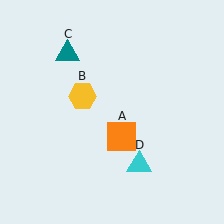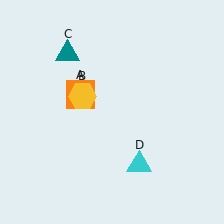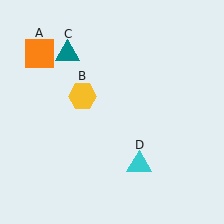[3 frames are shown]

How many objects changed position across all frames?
1 object changed position: orange square (object A).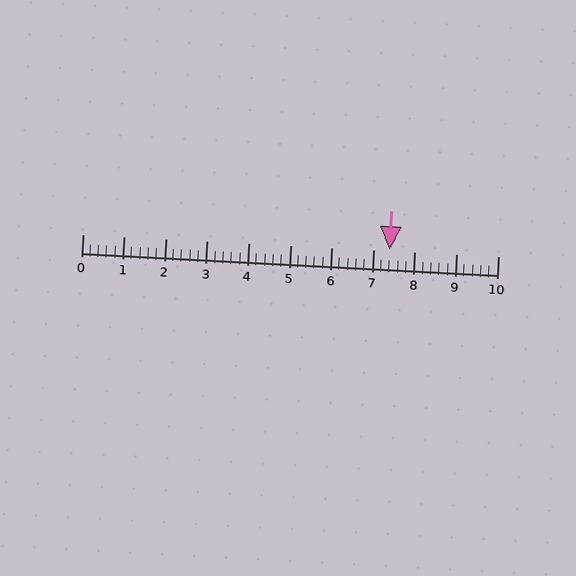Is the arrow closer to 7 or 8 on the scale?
The arrow is closer to 7.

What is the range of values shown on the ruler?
The ruler shows values from 0 to 10.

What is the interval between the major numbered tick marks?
The major tick marks are spaced 1 units apart.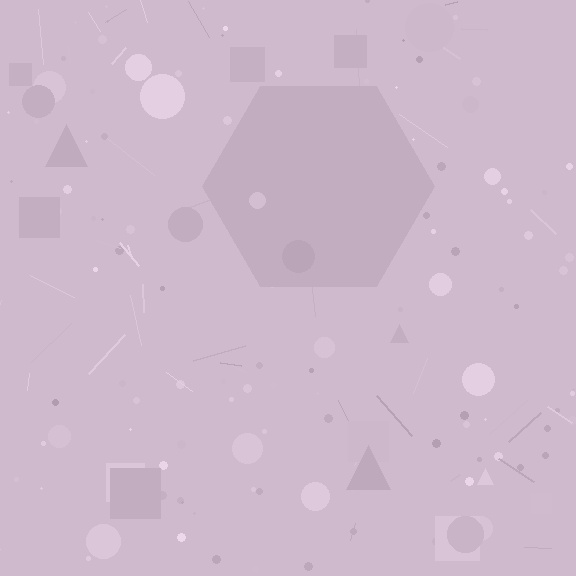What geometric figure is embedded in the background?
A hexagon is embedded in the background.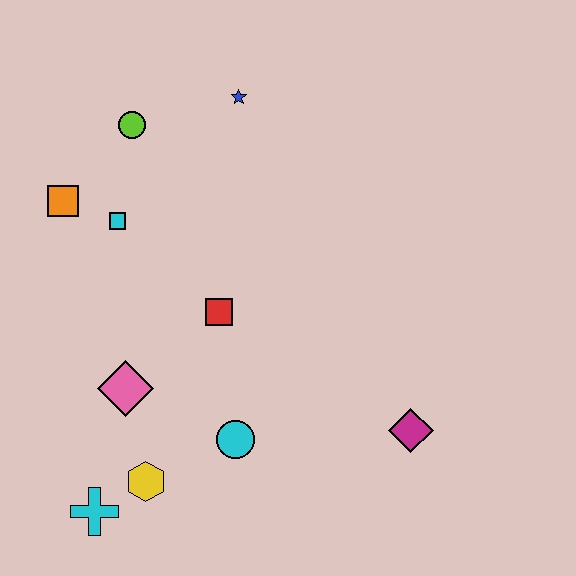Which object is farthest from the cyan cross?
The blue star is farthest from the cyan cross.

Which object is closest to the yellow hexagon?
The cyan cross is closest to the yellow hexagon.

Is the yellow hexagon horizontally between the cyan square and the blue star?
Yes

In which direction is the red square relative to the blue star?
The red square is below the blue star.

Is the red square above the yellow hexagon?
Yes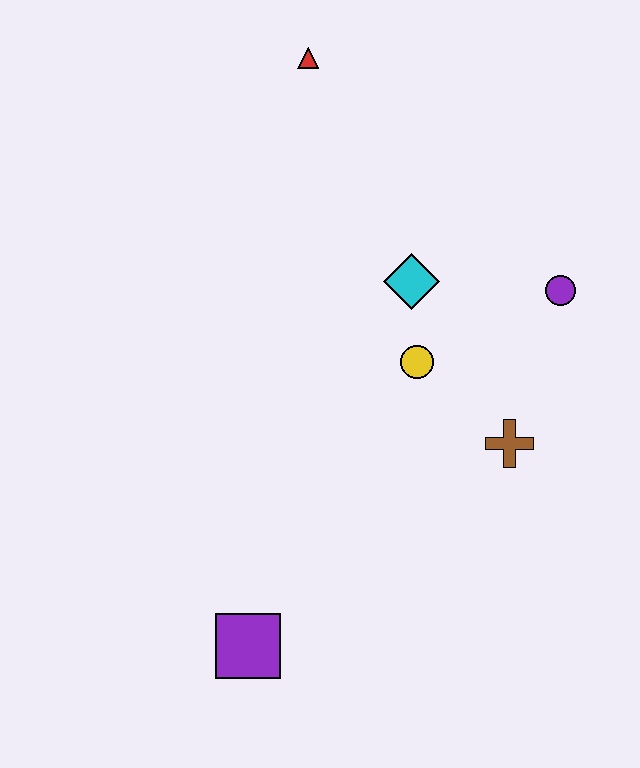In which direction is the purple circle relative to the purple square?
The purple circle is above the purple square.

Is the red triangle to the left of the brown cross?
Yes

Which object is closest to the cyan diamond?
The yellow circle is closest to the cyan diamond.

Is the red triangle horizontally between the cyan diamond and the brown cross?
No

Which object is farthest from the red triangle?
The purple square is farthest from the red triangle.